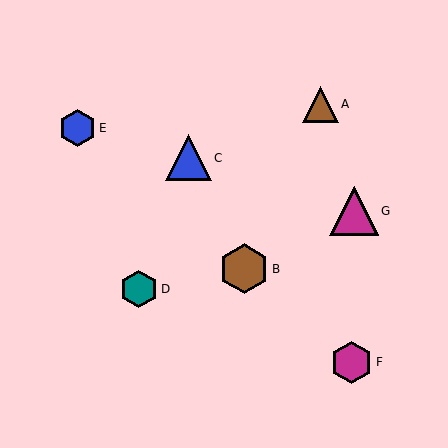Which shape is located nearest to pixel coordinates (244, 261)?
The brown hexagon (labeled B) at (244, 269) is nearest to that location.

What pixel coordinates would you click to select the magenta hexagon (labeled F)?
Click at (351, 363) to select the magenta hexagon F.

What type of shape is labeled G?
Shape G is a magenta triangle.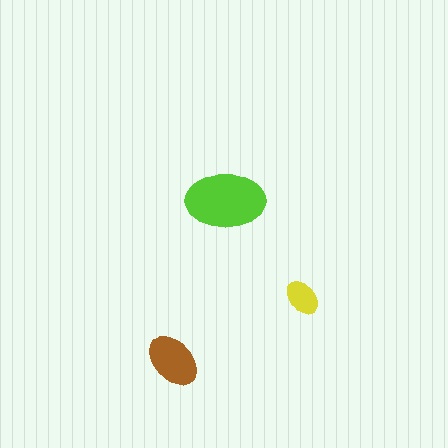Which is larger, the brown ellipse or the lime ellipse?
The lime one.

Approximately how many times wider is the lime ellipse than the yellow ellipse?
About 2 times wider.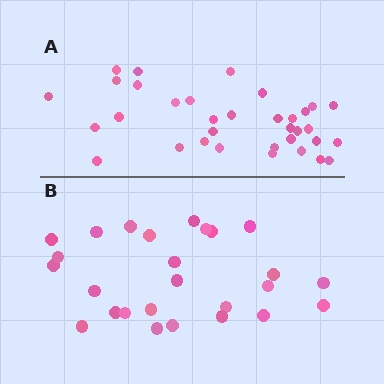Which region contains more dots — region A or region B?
Region A (the top region) has more dots.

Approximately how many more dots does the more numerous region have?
Region A has roughly 8 or so more dots than region B.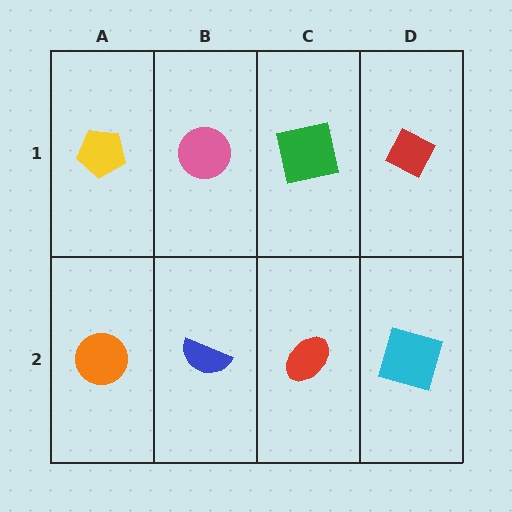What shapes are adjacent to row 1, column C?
A red ellipse (row 2, column C), a pink circle (row 1, column B), a red diamond (row 1, column D).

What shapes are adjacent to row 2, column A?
A yellow pentagon (row 1, column A), a blue semicircle (row 2, column B).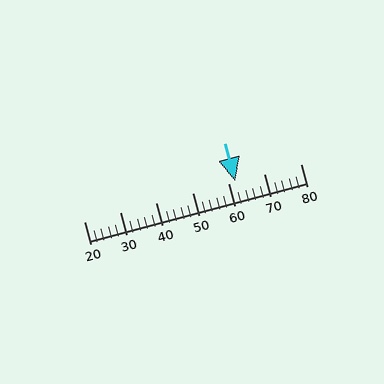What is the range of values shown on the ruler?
The ruler shows values from 20 to 80.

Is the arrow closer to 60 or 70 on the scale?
The arrow is closer to 60.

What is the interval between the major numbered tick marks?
The major tick marks are spaced 10 units apart.